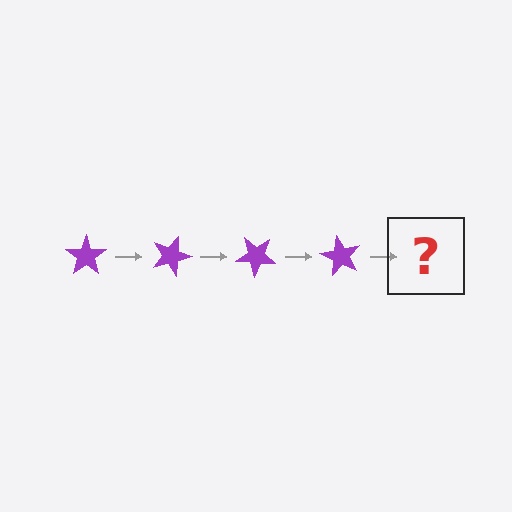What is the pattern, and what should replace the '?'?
The pattern is that the star rotates 20 degrees each step. The '?' should be a purple star rotated 80 degrees.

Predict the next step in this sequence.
The next step is a purple star rotated 80 degrees.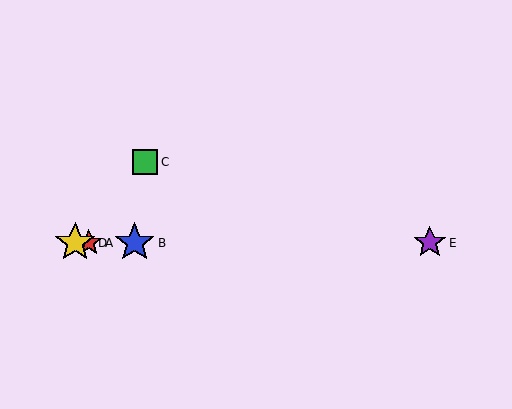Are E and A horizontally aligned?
Yes, both are at y≈243.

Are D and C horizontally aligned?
No, D is at y≈243 and C is at y≈162.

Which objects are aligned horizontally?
Objects A, B, D, E are aligned horizontally.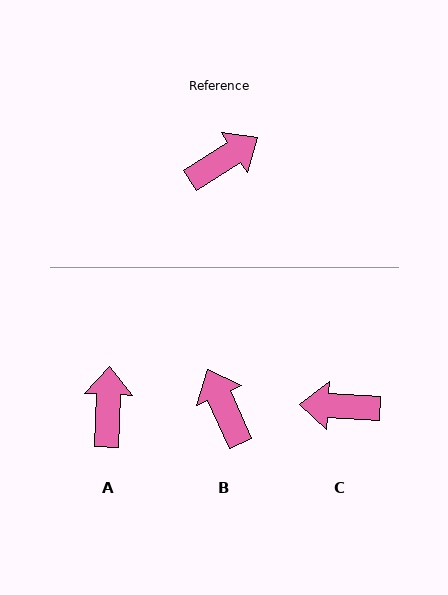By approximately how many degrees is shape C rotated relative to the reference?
Approximately 145 degrees counter-clockwise.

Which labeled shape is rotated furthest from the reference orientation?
C, about 145 degrees away.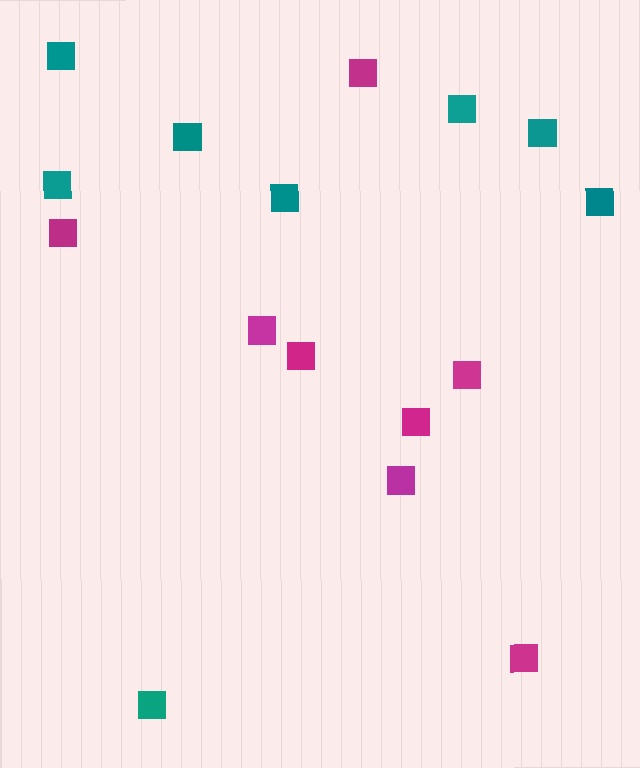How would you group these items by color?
There are 2 groups: one group of teal squares (8) and one group of magenta squares (8).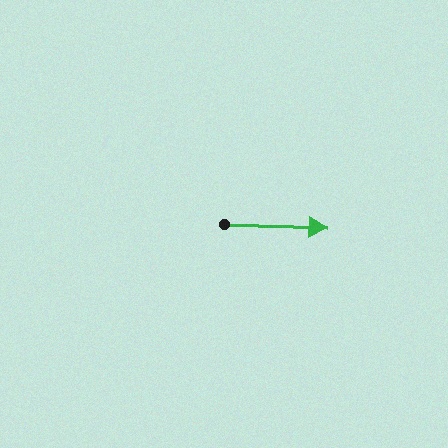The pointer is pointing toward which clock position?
Roughly 3 o'clock.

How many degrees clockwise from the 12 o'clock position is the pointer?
Approximately 92 degrees.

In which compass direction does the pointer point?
East.